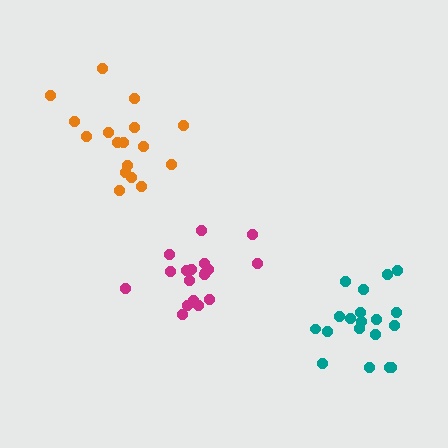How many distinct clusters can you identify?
There are 3 distinct clusters.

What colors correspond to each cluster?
The clusters are colored: orange, magenta, teal.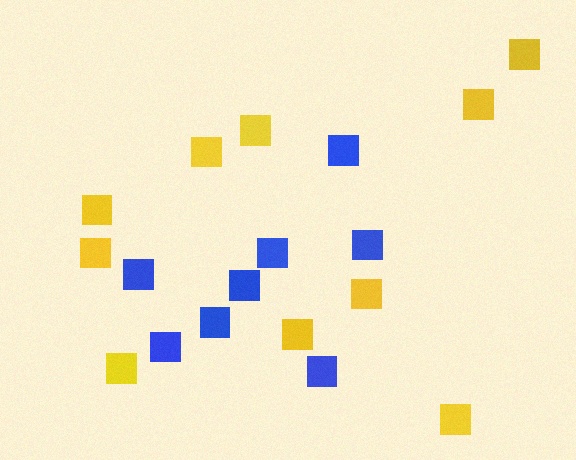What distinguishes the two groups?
There are 2 groups: one group of yellow squares (10) and one group of blue squares (8).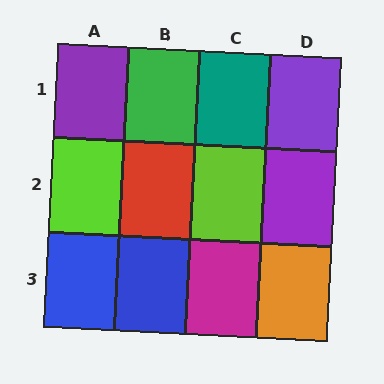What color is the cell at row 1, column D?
Purple.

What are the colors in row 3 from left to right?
Blue, blue, magenta, orange.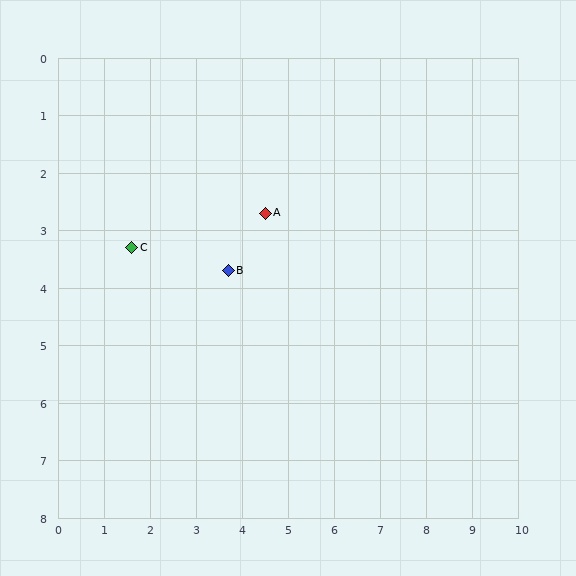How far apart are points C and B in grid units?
Points C and B are about 2.1 grid units apart.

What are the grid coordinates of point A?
Point A is at approximately (4.5, 2.7).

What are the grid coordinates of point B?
Point B is at approximately (3.7, 3.7).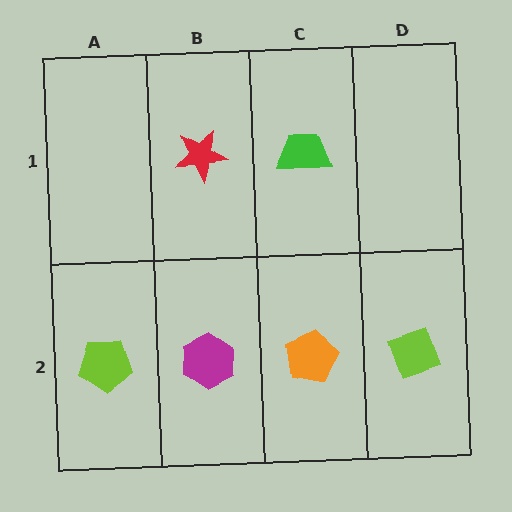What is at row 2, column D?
A lime diamond.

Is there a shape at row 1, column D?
No, that cell is empty.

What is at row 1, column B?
A red star.